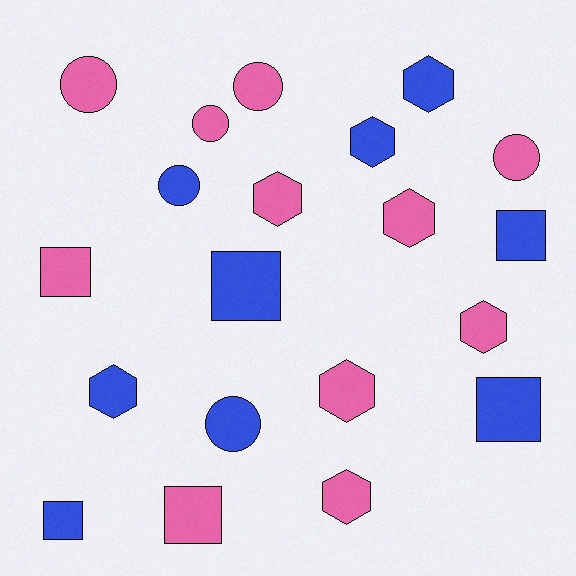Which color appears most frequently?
Pink, with 11 objects.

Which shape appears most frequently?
Hexagon, with 8 objects.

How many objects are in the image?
There are 20 objects.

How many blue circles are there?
There are 2 blue circles.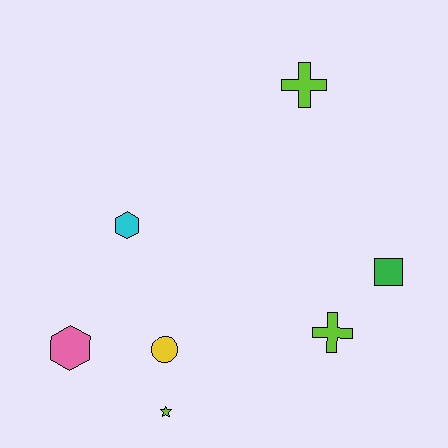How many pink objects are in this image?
There is 1 pink object.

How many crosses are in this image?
There are 2 crosses.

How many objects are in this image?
There are 7 objects.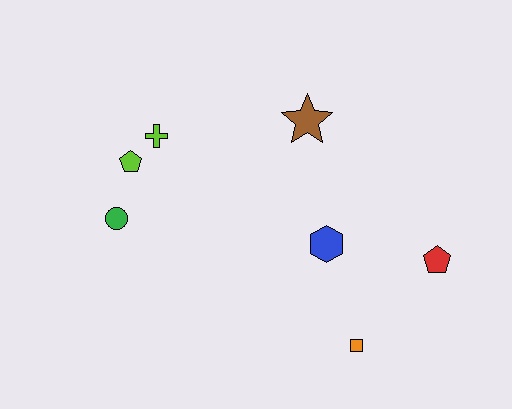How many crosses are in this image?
There is 1 cross.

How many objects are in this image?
There are 7 objects.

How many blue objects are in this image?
There is 1 blue object.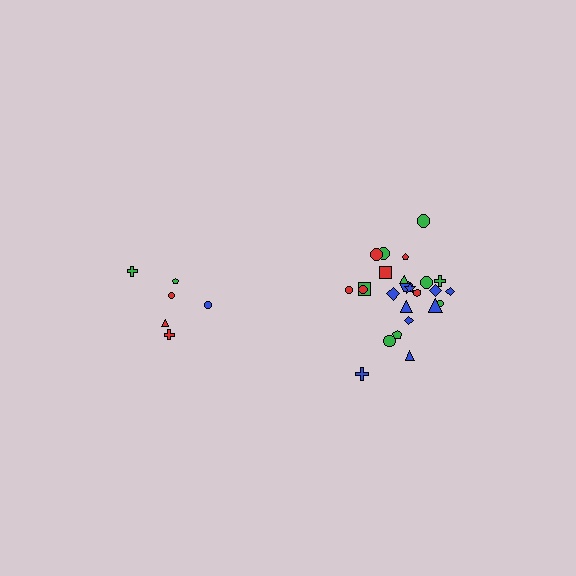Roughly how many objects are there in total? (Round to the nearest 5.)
Roughly 30 objects in total.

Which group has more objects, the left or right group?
The right group.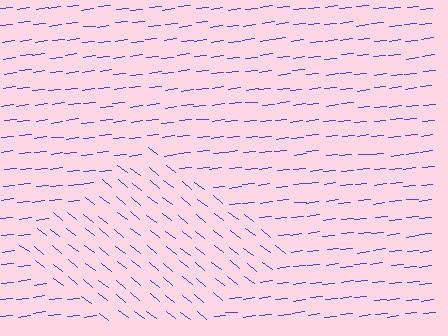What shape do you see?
I see a diamond.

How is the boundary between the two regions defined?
The boundary is defined purely by a change in line orientation (approximately 45 degrees difference). All lines are the same color and thickness.